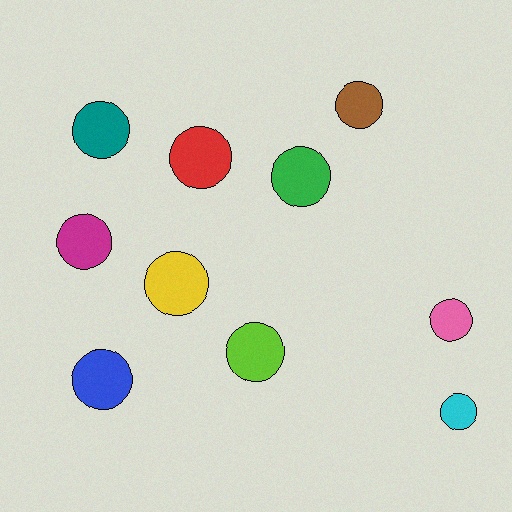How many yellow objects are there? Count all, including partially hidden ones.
There is 1 yellow object.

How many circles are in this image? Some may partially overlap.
There are 10 circles.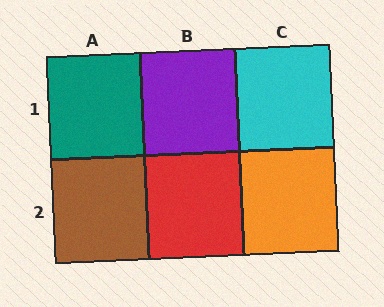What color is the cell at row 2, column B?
Red.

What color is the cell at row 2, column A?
Brown.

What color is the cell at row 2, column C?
Orange.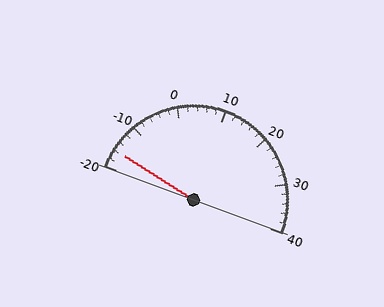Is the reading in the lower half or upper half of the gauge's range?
The reading is in the lower half of the range (-20 to 40).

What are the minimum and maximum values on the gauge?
The gauge ranges from -20 to 40.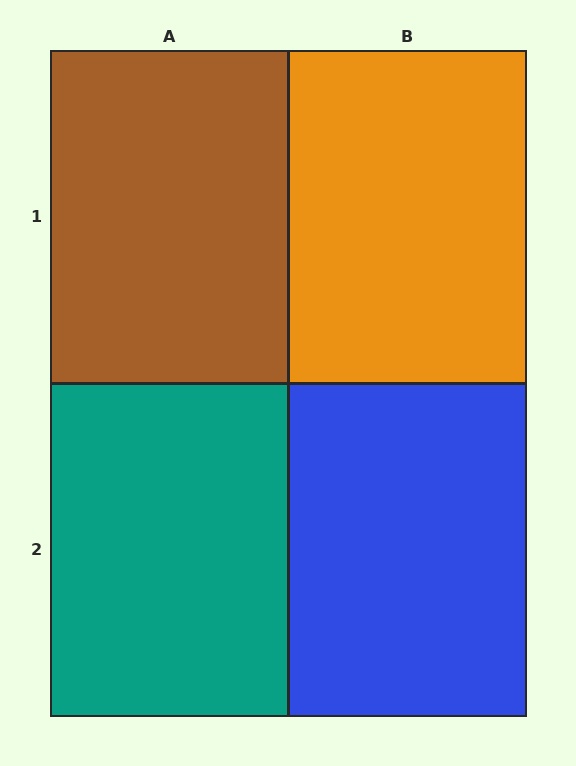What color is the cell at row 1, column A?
Brown.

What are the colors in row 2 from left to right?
Teal, blue.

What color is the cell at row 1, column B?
Orange.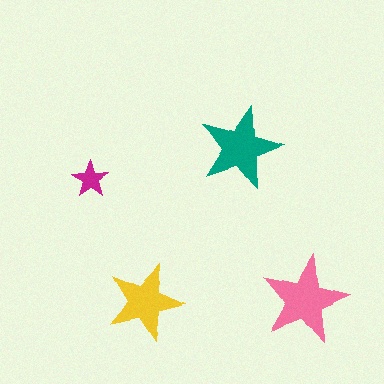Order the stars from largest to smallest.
the pink one, the teal one, the yellow one, the magenta one.